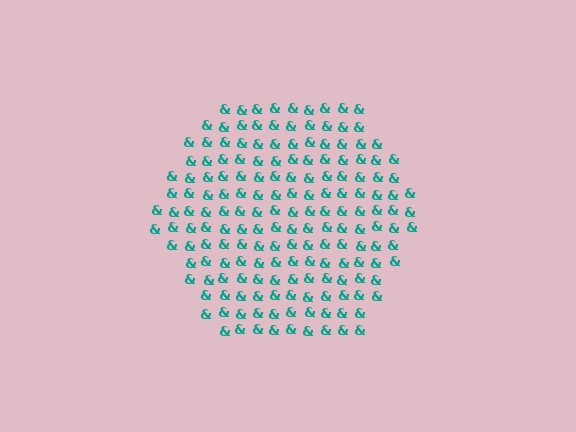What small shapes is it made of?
It is made of small ampersands.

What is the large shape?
The large shape is a hexagon.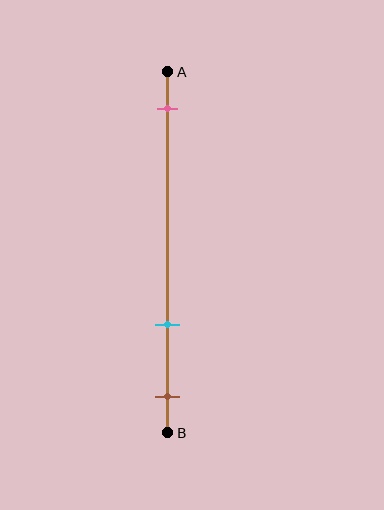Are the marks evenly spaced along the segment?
No, the marks are not evenly spaced.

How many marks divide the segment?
There are 3 marks dividing the segment.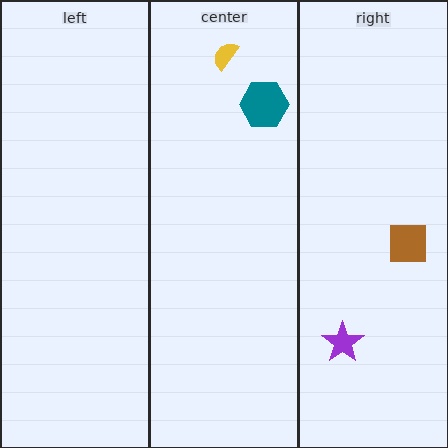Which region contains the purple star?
The right region.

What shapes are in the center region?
The yellow semicircle, the teal hexagon.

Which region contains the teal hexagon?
The center region.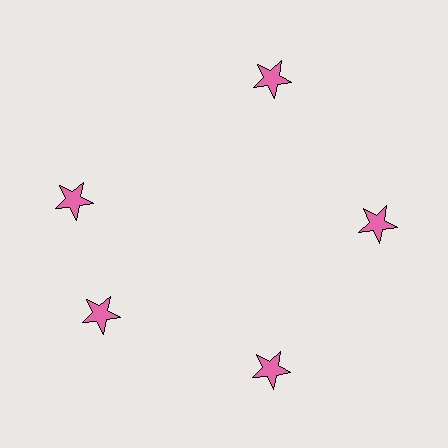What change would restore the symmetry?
The symmetry would be restored by rotating it back into even spacing with its neighbors so that all 5 stars sit at equal angles and equal distance from the center.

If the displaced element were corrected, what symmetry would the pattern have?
It would have 5-fold rotational symmetry — the pattern would map onto itself every 72 degrees.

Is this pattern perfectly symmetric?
No. The 5 pink stars are arranged in a ring, but one element near the 10 o'clock position is rotated out of alignment along the ring, breaking the 5-fold rotational symmetry.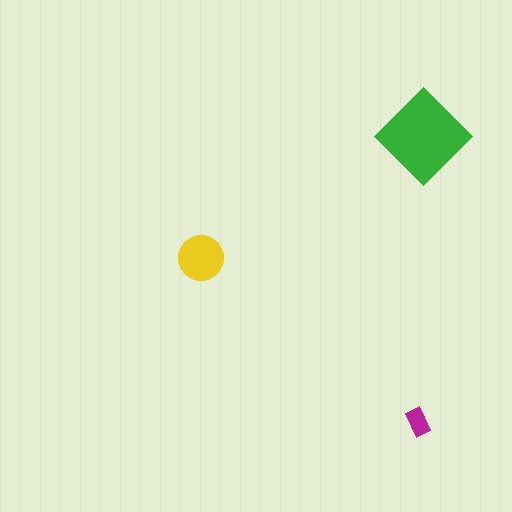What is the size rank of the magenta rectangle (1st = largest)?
3rd.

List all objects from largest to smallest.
The green diamond, the yellow circle, the magenta rectangle.